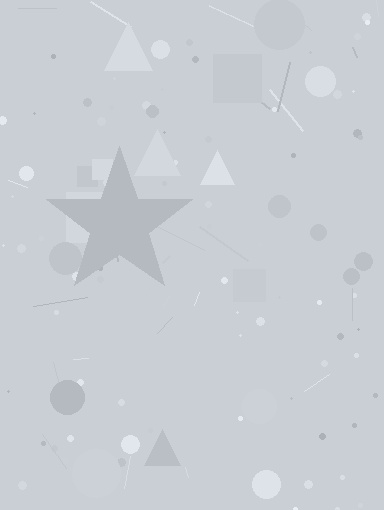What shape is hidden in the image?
A star is hidden in the image.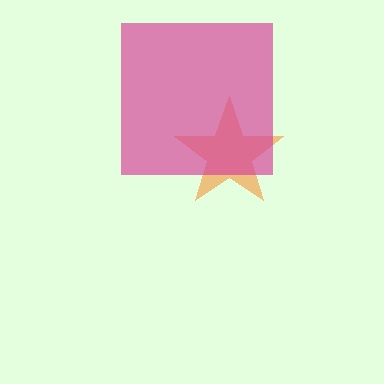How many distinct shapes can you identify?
There are 2 distinct shapes: an orange star, a magenta square.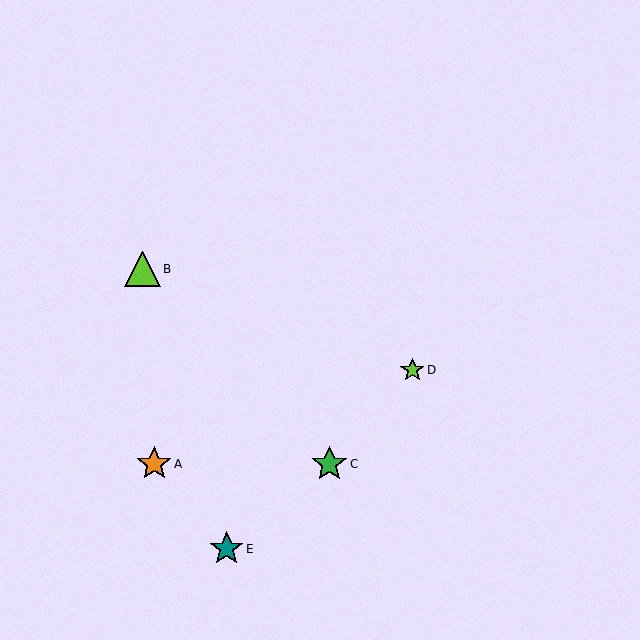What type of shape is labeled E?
Shape E is a teal star.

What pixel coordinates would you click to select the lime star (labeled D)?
Click at (412, 370) to select the lime star D.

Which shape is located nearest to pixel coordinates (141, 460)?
The orange star (labeled A) at (154, 464) is nearest to that location.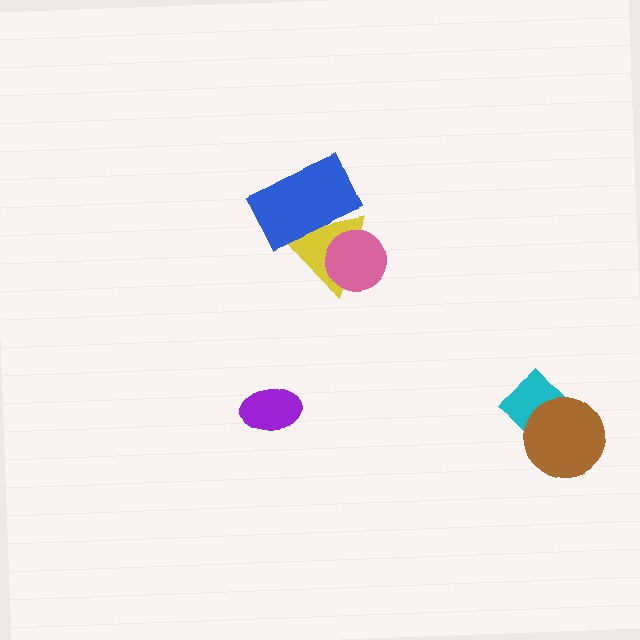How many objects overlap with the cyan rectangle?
1 object overlaps with the cyan rectangle.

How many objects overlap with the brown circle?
1 object overlaps with the brown circle.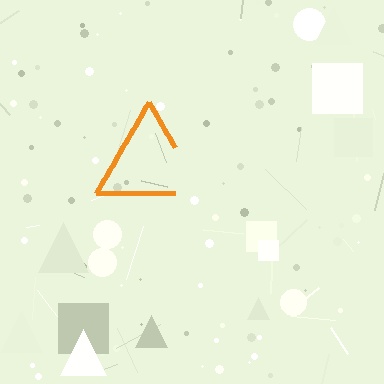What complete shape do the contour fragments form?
The contour fragments form a triangle.